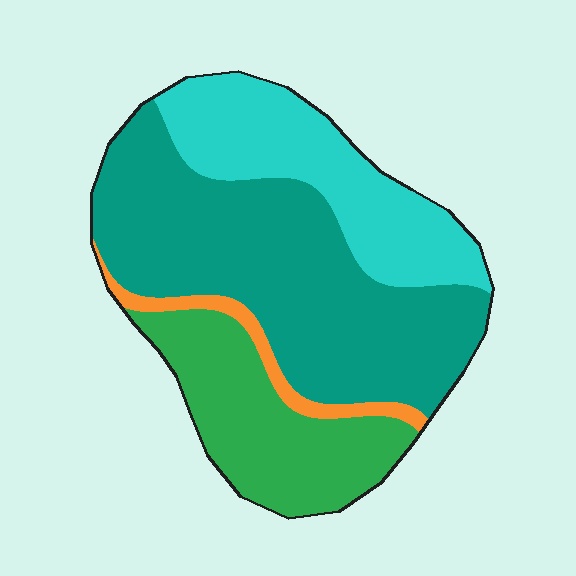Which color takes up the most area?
Teal, at roughly 45%.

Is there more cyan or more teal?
Teal.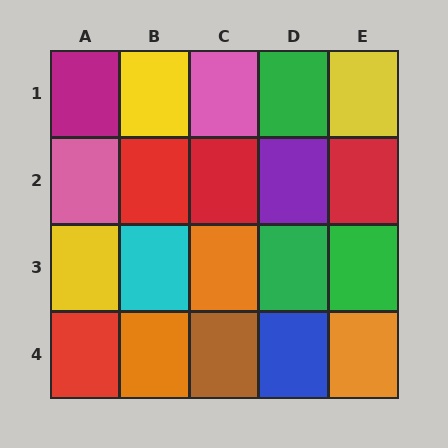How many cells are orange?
3 cells are orange.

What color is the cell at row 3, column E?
Green.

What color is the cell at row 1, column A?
Magenta.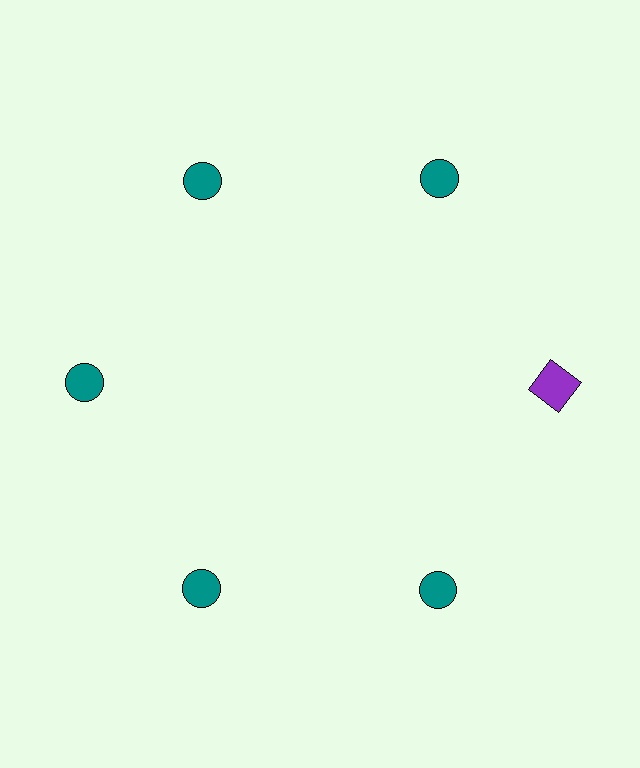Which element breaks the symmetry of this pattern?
The purple square at roughly the 3 o'clock position breaks the symmetry. All other shapes are teal circles.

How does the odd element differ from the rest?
It differs in both color (purple instead of teal) and shape (square instead of circle).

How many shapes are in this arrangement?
There are 6 shapes arranged in a ring pattern.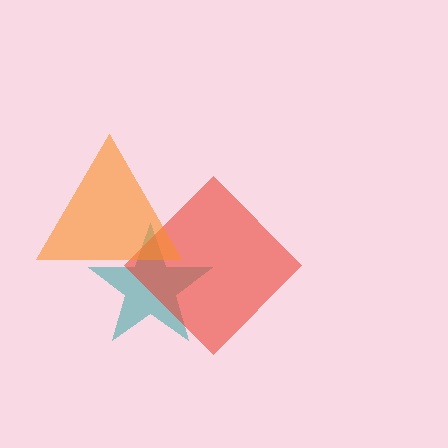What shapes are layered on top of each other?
The layered shapes are: a teal star, a red diamond, an orange triangle.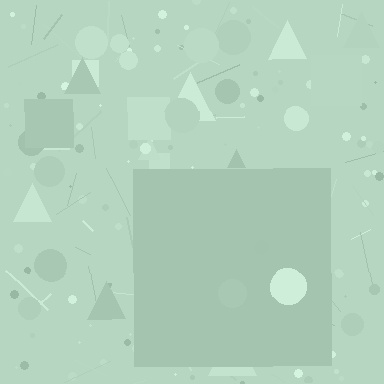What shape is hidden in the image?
A square is hidden in the image.